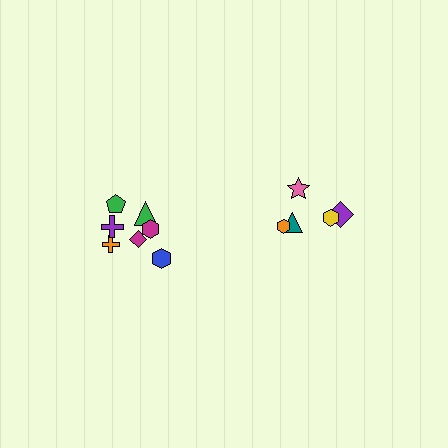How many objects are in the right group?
There are 5 objects.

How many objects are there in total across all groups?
There are 12 objects.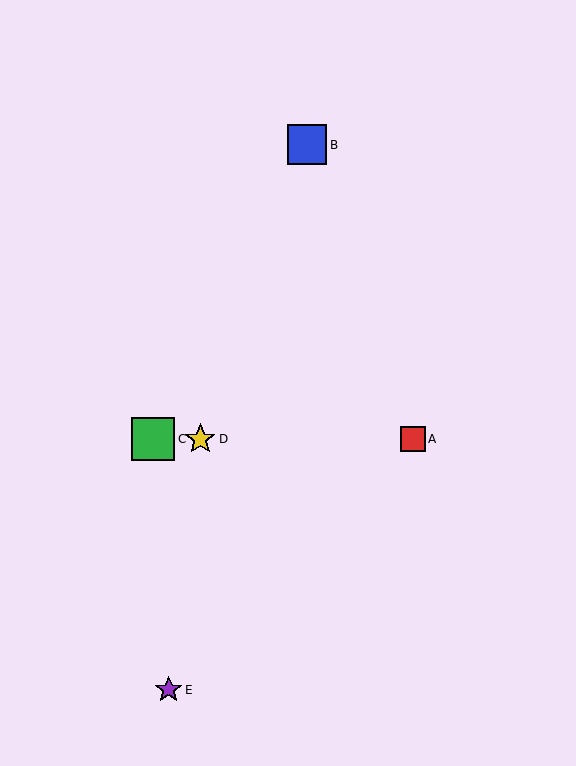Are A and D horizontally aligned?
Yes, both are at y≈439.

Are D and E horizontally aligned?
No, D is at y≈439 and E is at y≈690.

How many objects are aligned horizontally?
3 objects (A, C, D) are aligned horizontally.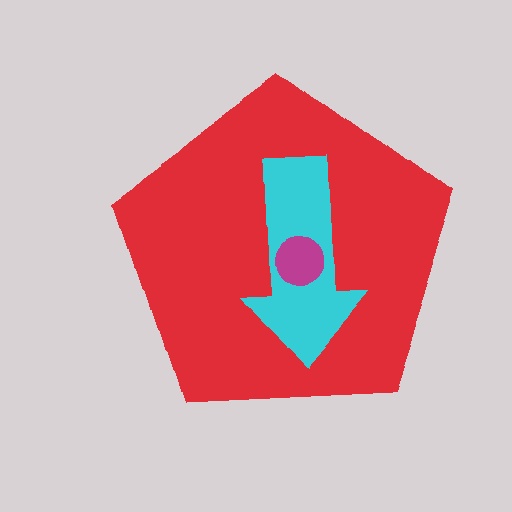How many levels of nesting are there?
3.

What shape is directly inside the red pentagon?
The cyan arrow.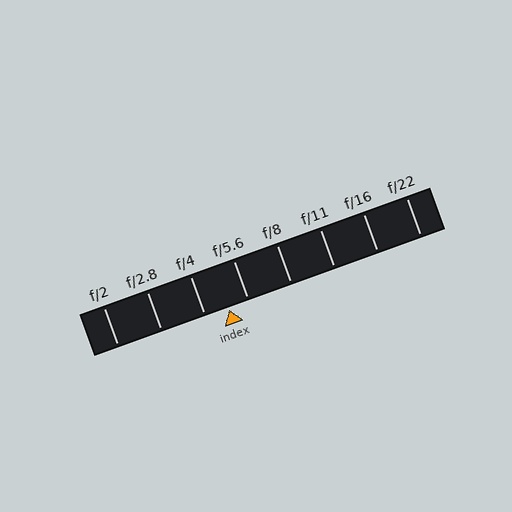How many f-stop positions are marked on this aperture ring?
There are 8 f-stop positions marked.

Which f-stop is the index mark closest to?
The index mark is closest to f/5.6.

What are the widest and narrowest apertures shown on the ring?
The widest aperture shown is f/2 and the narrowest is f/22.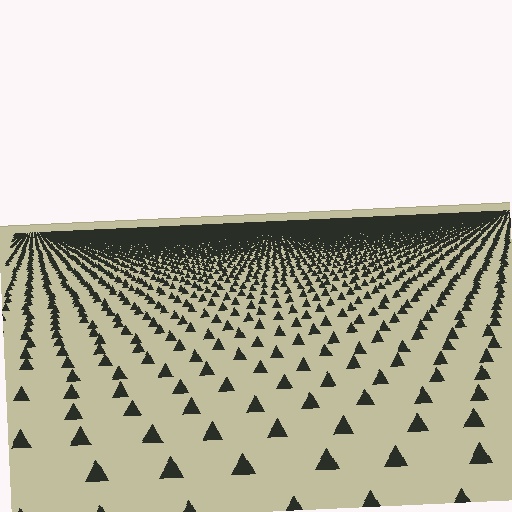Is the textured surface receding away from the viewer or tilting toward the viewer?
The surface is receding away from the viewer. Texture elements get smaller and denser toward the top.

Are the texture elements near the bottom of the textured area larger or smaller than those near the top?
Larger. Near the bottom, elements are closer to the viewer and appear at a bigger on-screen size.